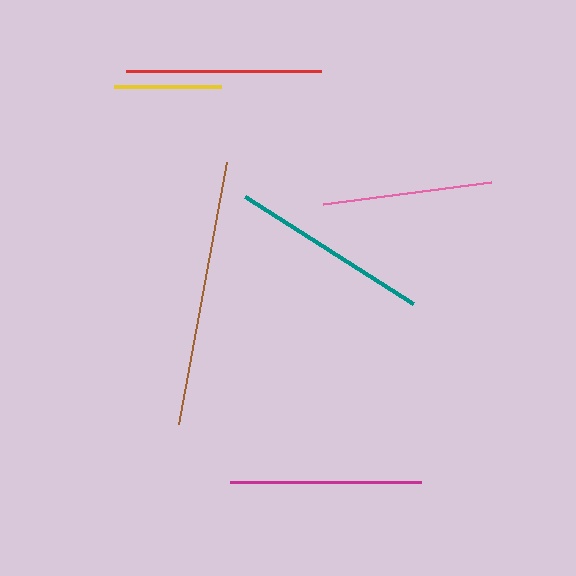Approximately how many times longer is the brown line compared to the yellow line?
The brown line is approximately 2.5 times the length of the yellow line.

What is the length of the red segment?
The red segment is approximately 195 pixels long.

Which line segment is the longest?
The brown line is the longest at approximately 267 pixels.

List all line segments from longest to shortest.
From longest to shortest: brown, teal, red, magenta, pink, yellow.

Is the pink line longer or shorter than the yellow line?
The pink line is longer than the yellow line.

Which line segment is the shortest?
The yellow line is the shortest at approximately 107 pixels.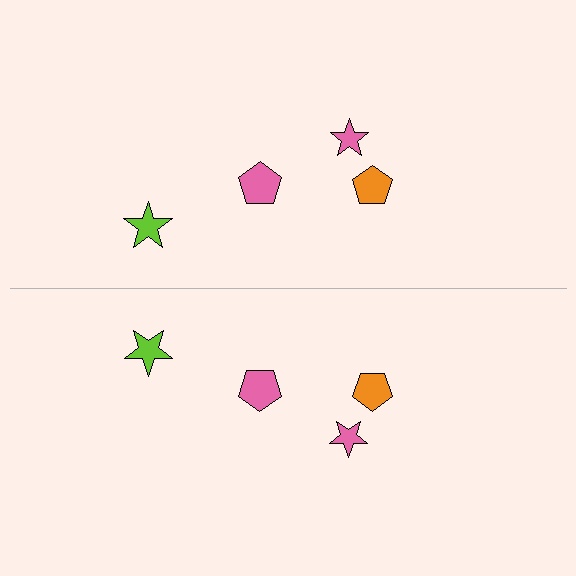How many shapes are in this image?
There are 8 shapes in this image.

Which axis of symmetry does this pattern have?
The pattern has a horizontal axis of symmetry running through the center of the image.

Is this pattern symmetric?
Yes, this pattern has bilateral (reflection) symmetry.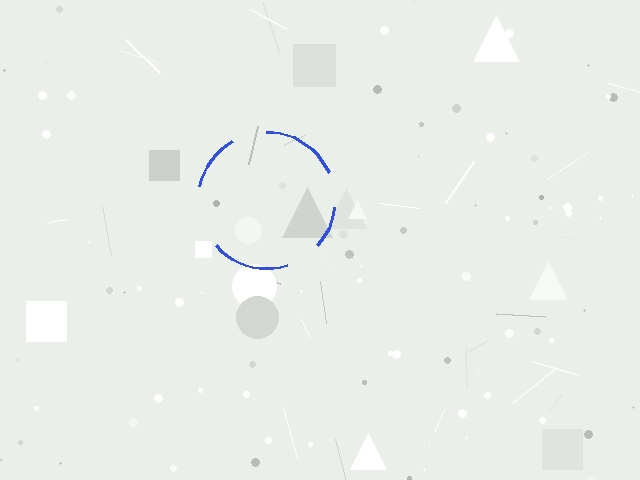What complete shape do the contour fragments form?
The contour fragments form a circle.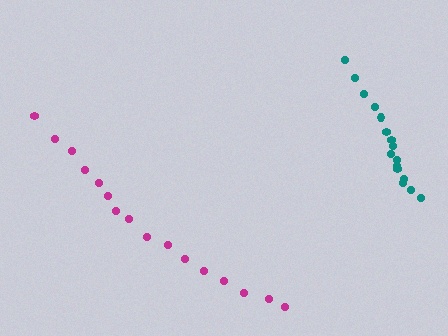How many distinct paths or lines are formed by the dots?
There are 2 distinct paths.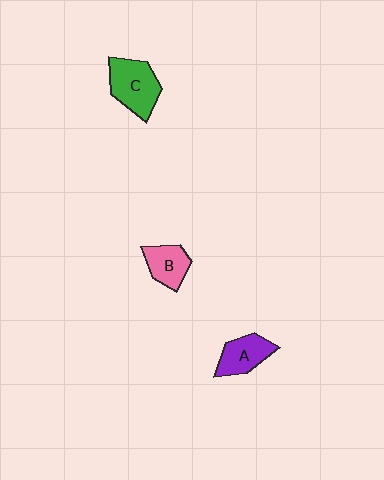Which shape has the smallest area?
Shape B (pink).